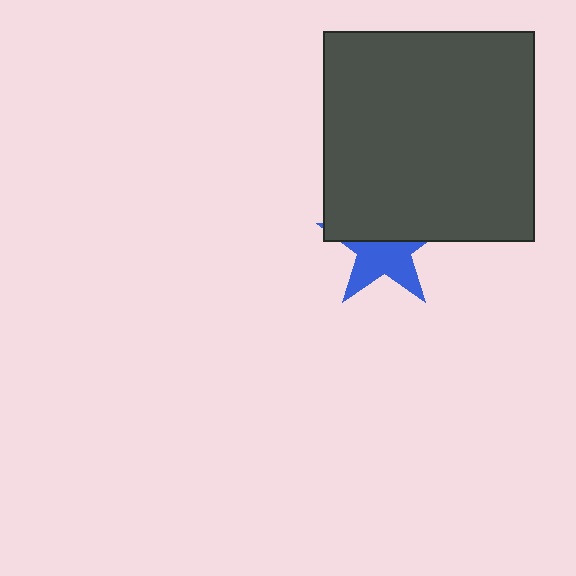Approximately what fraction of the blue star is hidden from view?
Roughly 48% of the blue star is hidden behind the dark gray square.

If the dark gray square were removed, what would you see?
You would see the complete blue star.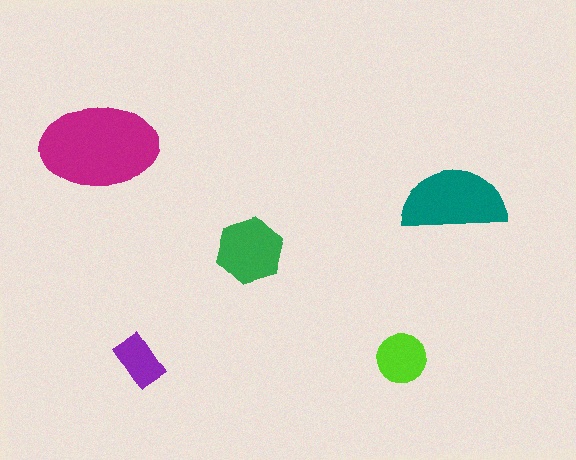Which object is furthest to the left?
The magenta ellipse is leftmost.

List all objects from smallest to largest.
The purple rectangle, the lime circle, the green hexagon, the teal semicircle, the magenta ellipse.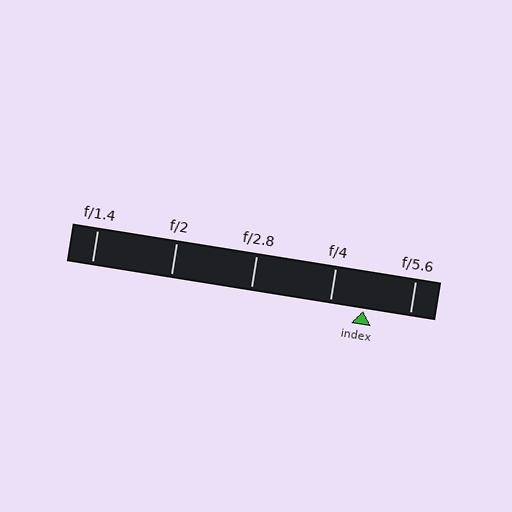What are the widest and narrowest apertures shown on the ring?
The widest aperture shown is f/1.4 and the narrowest is f/5.6.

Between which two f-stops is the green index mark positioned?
The index mark is between f/4 and f/5.6.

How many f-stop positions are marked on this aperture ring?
There are 5 f-stop positions marked.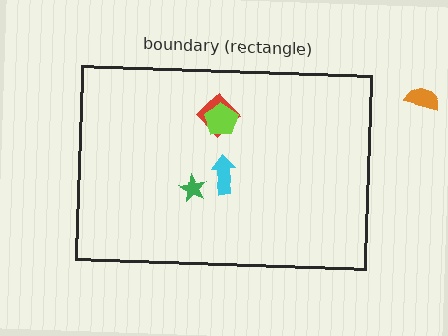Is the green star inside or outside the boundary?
Inside.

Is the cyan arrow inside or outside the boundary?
Inside.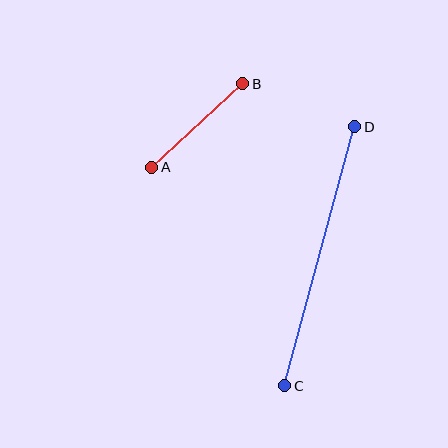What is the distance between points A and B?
The distance is approximately 123 pixels.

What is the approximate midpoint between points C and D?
The midpoint is at approximately (320, 256) pixels.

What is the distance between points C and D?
The distance is approximately 268 pixels.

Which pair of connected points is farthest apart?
Points C and D are farthest apart.